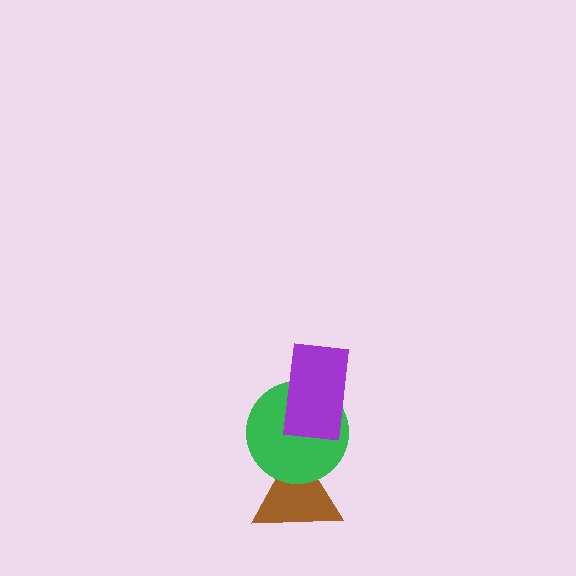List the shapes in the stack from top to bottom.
From top to bottom: the purple rectangle, the green circle, the brown triangle.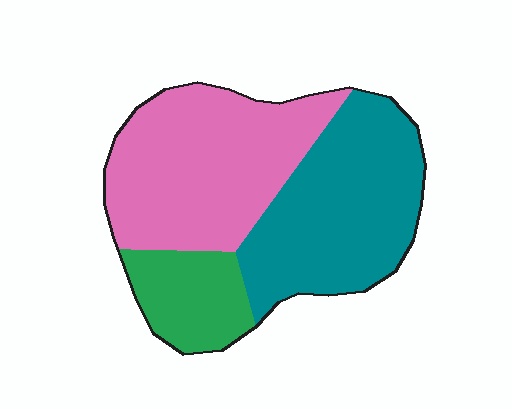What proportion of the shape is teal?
Teal takes up between a quarter and a half of the shape.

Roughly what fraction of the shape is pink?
Pink takes up between a third and a half of the shape.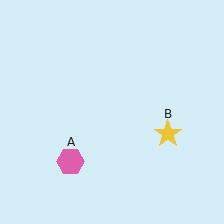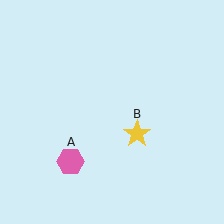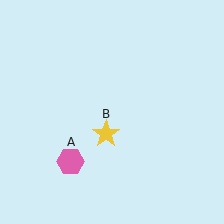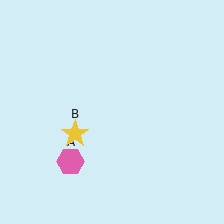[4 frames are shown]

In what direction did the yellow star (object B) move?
The yellow star (object B) moved left.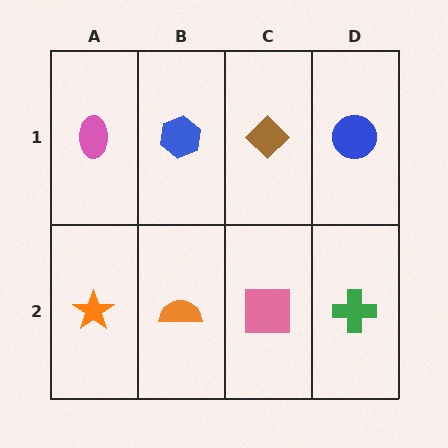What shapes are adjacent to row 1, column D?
A green cross (row 2, column D), a brown diamond (row 1, column C).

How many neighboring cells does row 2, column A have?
2.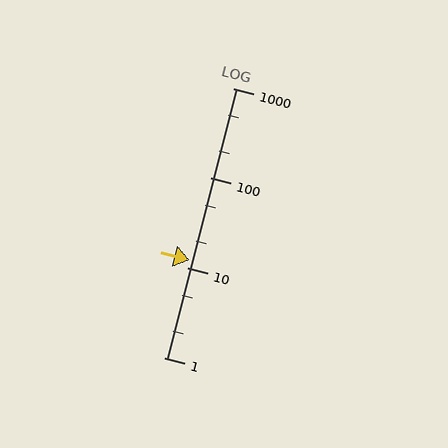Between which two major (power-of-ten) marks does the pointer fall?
The pointer is between 10 and 100.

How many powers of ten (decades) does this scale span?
The scale spans 3 decades, from 1 to 1000.